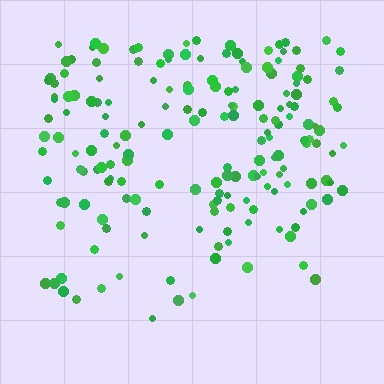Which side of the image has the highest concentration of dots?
The top.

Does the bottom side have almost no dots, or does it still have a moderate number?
Still a moderate number, just noticeably fewer than the top.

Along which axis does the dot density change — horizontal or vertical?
Vertical.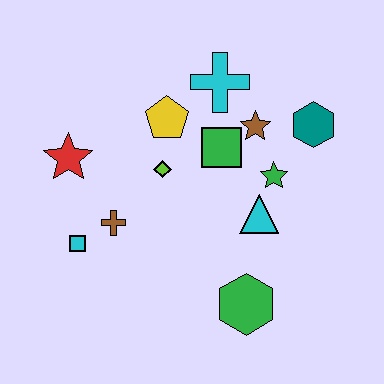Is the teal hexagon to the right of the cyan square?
Yes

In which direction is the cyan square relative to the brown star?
The cyan square is to the left of the brown star.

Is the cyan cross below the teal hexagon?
No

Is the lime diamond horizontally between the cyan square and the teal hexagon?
Yes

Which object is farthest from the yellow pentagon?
The green hexagon is farthest from the yellow pentagon.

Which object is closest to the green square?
The brown star is closest to the green square.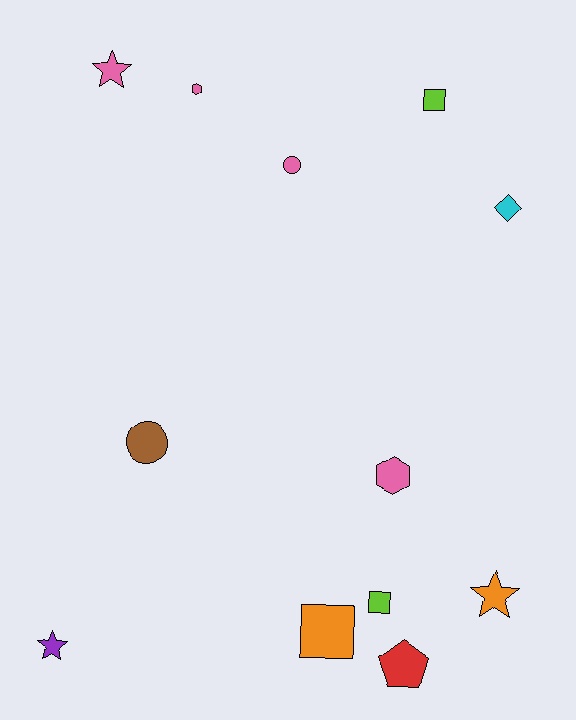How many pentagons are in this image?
There is 1 pentagon.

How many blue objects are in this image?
There are no blue objects.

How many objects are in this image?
There are 12 objects.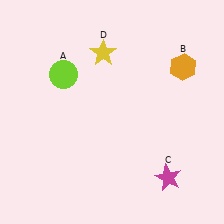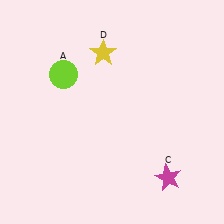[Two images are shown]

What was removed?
The orange hexagon (B) was removed in Image 2.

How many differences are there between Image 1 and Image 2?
There is 1 difference between the two images.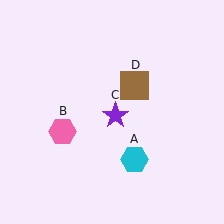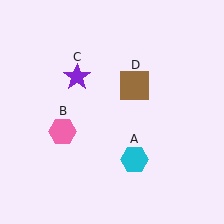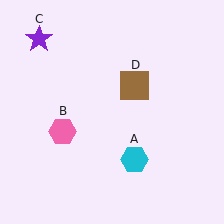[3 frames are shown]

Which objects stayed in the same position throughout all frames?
Cyan hexagon (object A) and pink hexagon (object B) and brown square (object D) remained stationary.